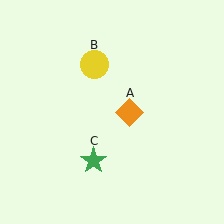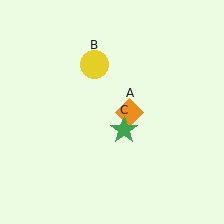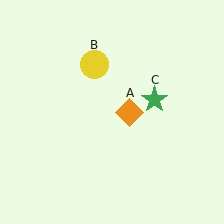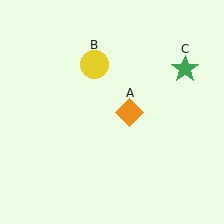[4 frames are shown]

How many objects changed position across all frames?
1 object changed position: green star (object C).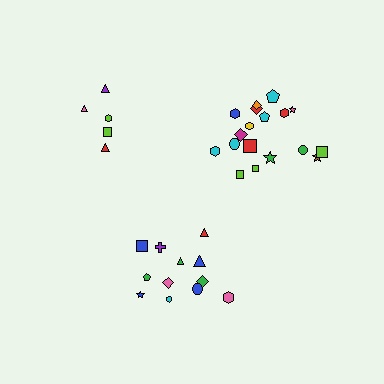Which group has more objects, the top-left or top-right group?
The top-right group.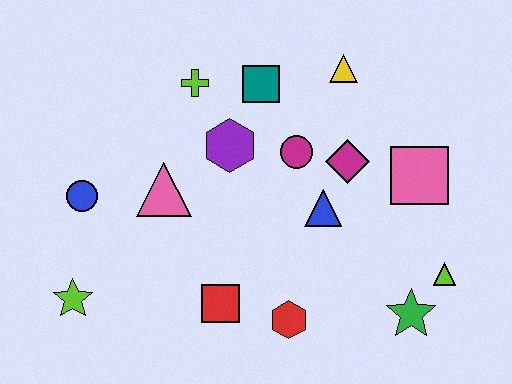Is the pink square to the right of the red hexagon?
Yes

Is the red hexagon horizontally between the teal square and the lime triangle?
Yes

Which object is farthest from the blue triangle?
The lime star is farthest from the blue triangle.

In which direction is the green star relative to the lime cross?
The green star is below the lime cross.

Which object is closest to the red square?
The red hexagon is closest to the red square.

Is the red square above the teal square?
No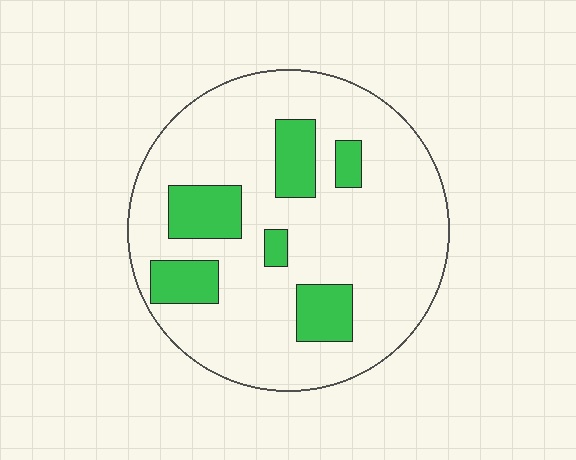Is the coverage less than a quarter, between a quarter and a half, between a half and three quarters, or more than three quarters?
Less than a quarter.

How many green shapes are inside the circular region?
6.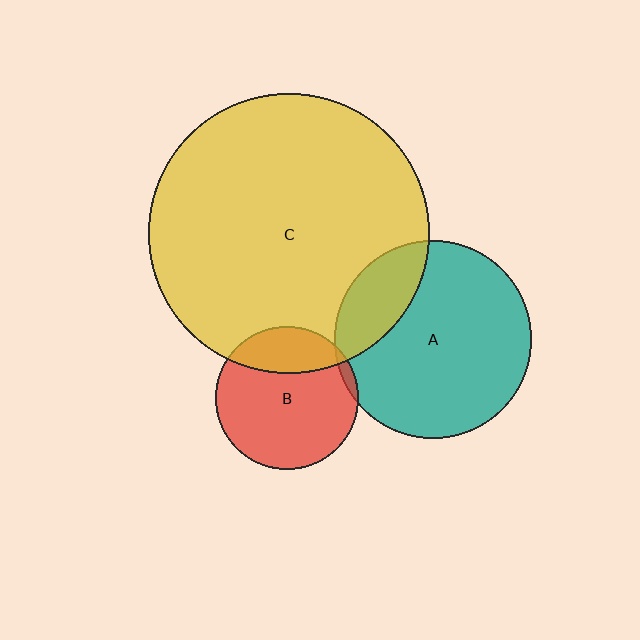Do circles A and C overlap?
Yes.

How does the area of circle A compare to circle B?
Approximately 1.9 times.